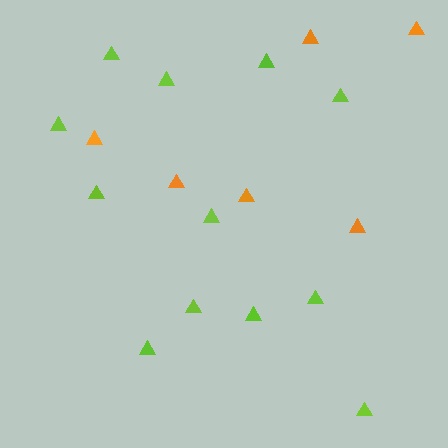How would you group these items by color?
There are 2 groups: one group of orange triangles (6) and one group of lime triangles (12).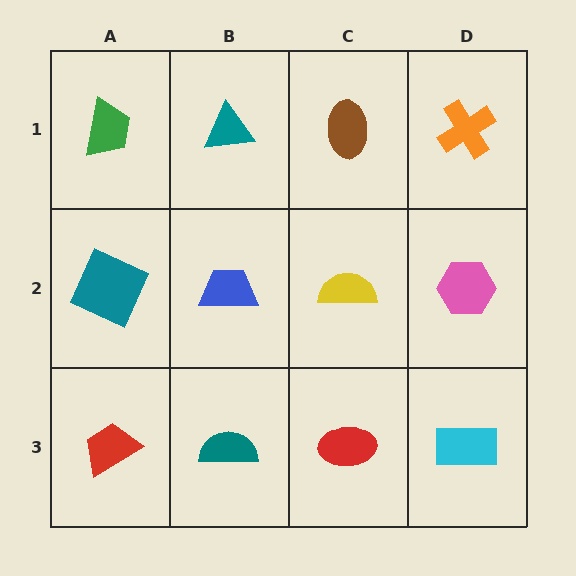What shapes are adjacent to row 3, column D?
A pink hexagon (row 2, column D), a red ellipse (row 3, column C).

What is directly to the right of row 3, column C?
A cyan rectangle.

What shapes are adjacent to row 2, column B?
A teal triangle (row 1, column B), a teal semicircle (row 3, column B), a teal square (row 2, column A), a yellow semicircle (row 2, column C).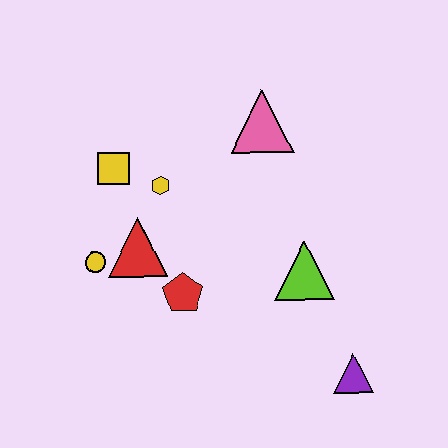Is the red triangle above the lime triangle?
Yes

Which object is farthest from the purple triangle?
The yellow square is farthest from the purple triangle.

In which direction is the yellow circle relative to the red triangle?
The yellow circle is to the left of the red triangle.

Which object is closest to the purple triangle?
The lime triangle is closest to the purple triangle.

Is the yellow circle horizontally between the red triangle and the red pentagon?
No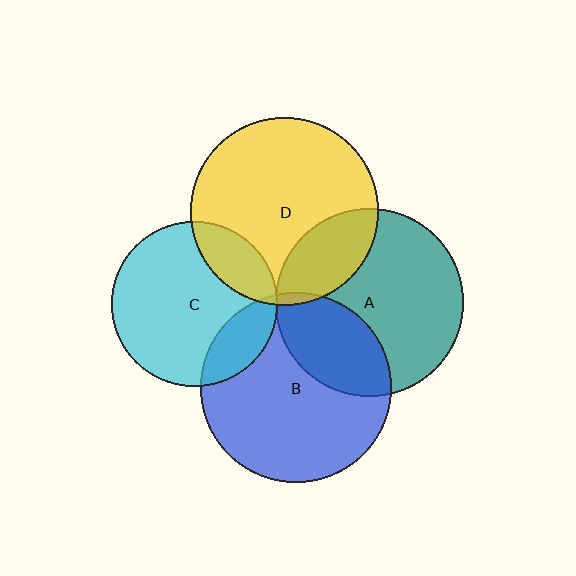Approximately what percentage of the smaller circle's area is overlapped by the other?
Approximately 30%.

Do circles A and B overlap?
Yes.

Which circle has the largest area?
Circle B (blue).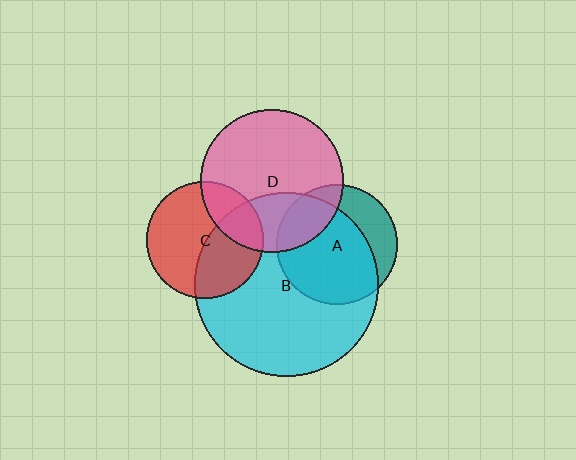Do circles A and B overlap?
Yes.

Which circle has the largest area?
Circle B (cyan).